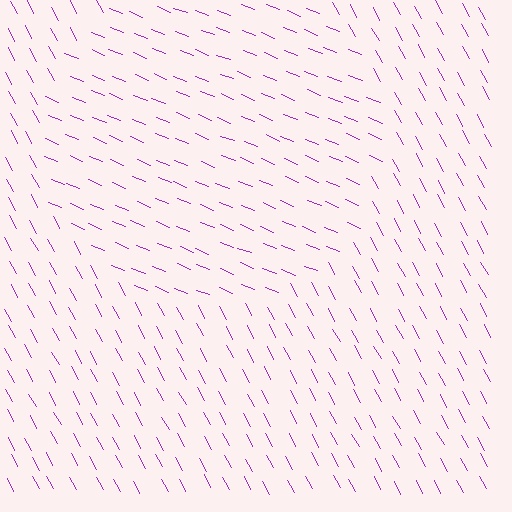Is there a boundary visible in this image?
Yes, there is a texture boundary formed by a change in line orientation.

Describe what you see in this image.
The image is filled with small purple line segments. A circle region in the image has lines oriented differently from the surrounding lines, creating a visible texture boundary.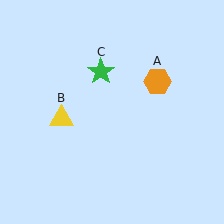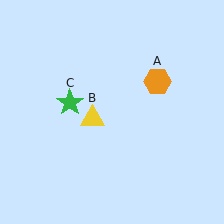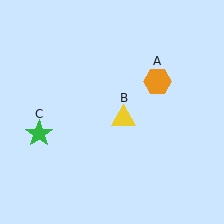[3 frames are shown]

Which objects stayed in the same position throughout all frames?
Orange hexagon (object A) remained stationary.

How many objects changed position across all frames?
2 objects changed position: yellow triangle (object B), green star (object C).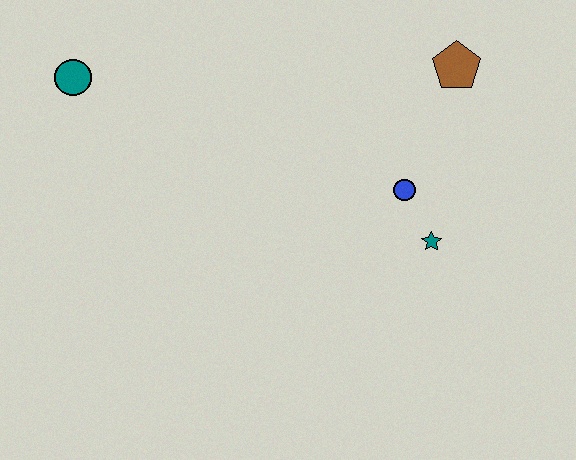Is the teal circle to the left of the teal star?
Yes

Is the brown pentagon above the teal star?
Yes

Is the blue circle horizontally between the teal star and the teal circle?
Yes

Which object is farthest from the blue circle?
The teal circle is farthest from the blue circle.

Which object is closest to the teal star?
The blue circle is closest to the teal star.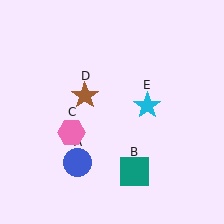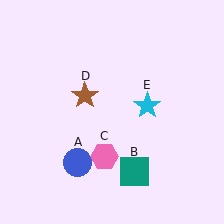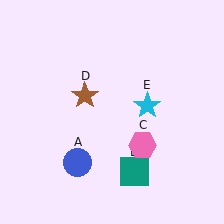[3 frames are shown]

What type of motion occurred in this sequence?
The pink hexagon (object C) rotated counterclockwise around the center of the scene.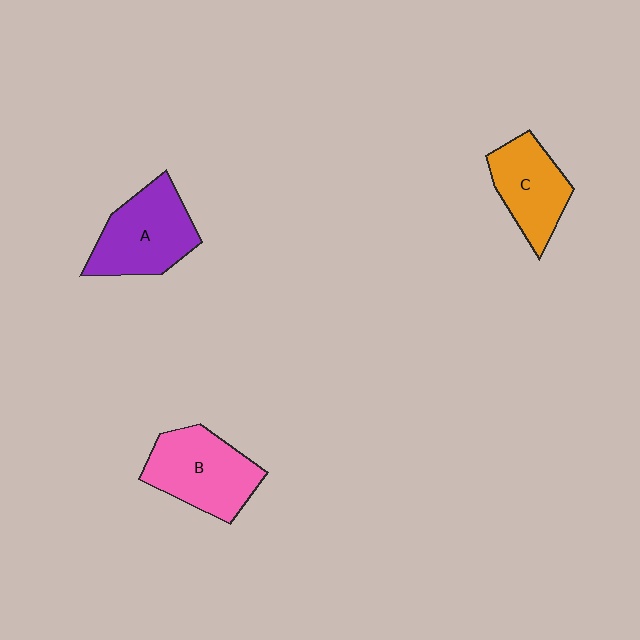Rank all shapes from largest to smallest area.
From largest to smallest: B (pink), A (purple), C (orange).